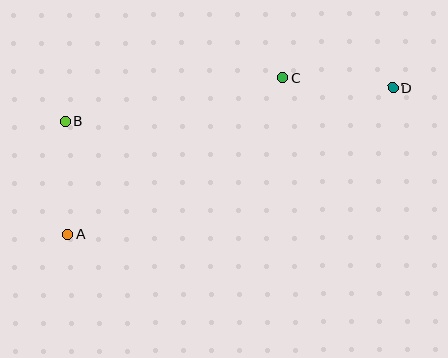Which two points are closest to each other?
Points C and D are closest to each other.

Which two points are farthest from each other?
Points A and D are farthest from each other.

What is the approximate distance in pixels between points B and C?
The distance between B and C is approximately 222 pixels.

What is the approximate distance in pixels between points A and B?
The distance between A and B is approximately 113 pixels.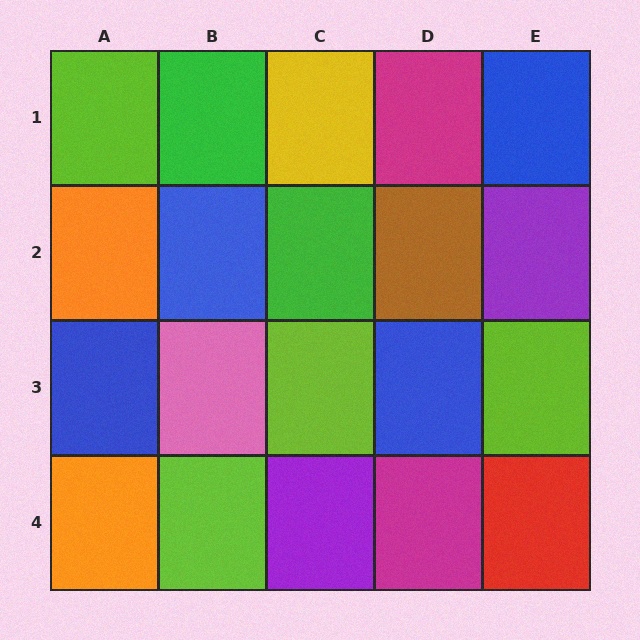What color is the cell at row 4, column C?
Purple.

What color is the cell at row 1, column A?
Lime.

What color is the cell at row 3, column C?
Lime.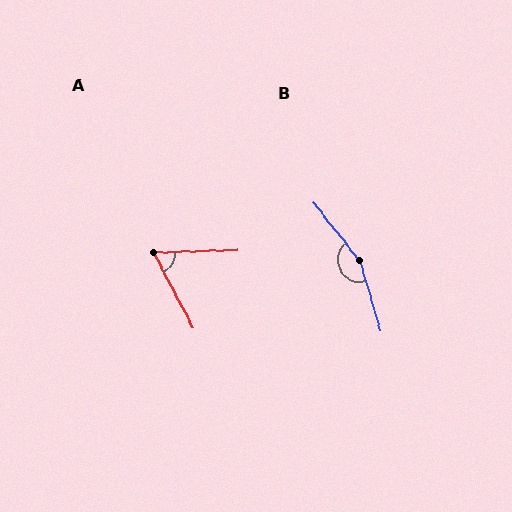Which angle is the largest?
B, at approximately 158 degrees.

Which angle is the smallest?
A, at approximately 64 degrees.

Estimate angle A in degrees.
Approximately 64 degrees.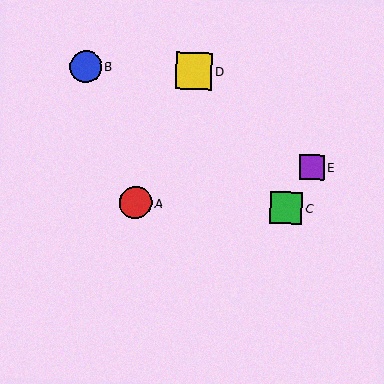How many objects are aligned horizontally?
2 objects (A, C) are aligned horizontally.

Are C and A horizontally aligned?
Yes, both are at y≈208.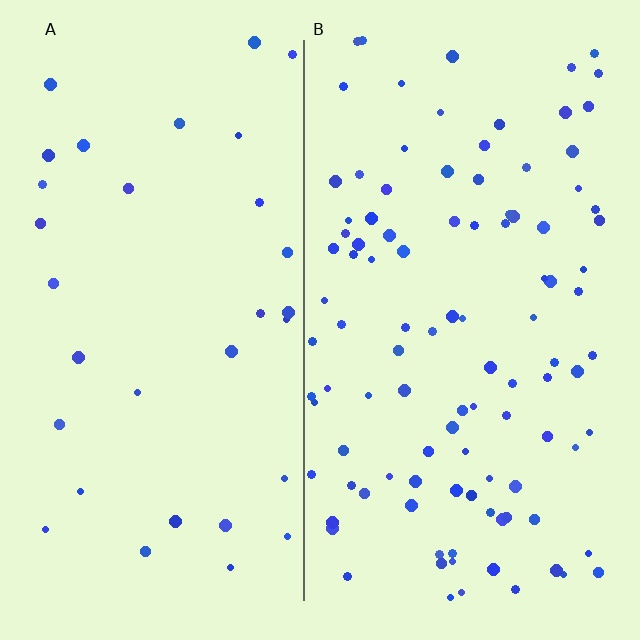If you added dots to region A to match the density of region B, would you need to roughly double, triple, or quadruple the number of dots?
Approximately triple.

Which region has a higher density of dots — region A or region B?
B (the right).